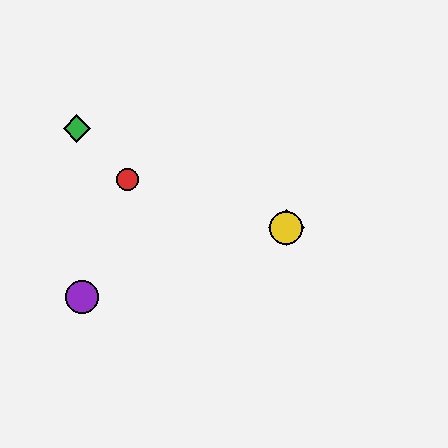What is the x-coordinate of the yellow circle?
The yellow circle is at x≈286.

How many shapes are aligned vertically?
2 shapes (the blue diamond, the yellow circle) are aligned vertically.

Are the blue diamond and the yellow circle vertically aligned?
Yes, both are at x≈286.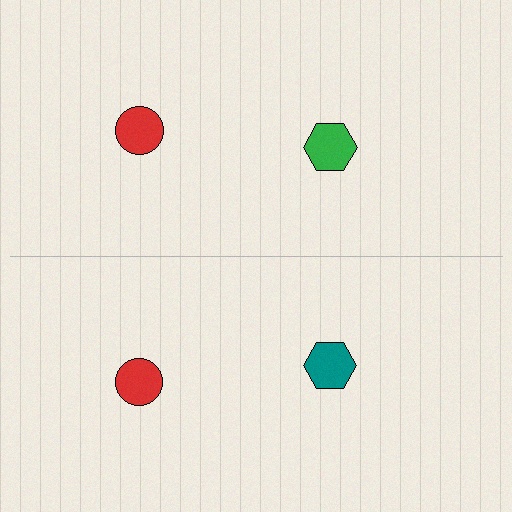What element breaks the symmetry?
The teal hexagon on the bottom side breaks the symmetry — its mirror counterpart is green.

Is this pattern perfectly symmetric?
No, the pattern is not perfectly symmetric. The teal hexagon on the bottom side breaks the symmetry — its mirror counterpart is green.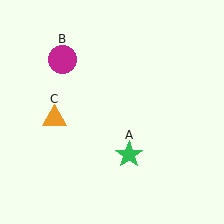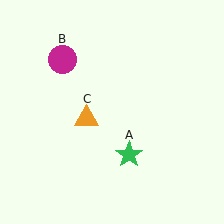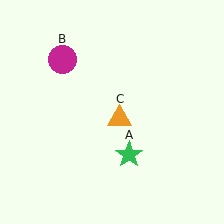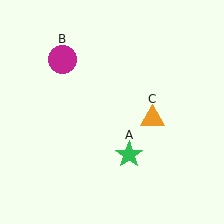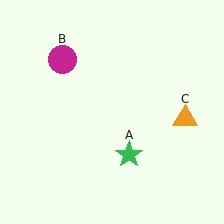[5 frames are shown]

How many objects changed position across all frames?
1 object changed position: orange triangle (object C).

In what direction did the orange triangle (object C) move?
The orange triangle (object C) moved right.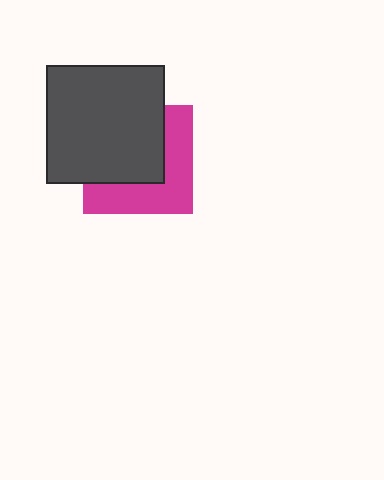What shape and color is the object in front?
The object in front is a dark gray square.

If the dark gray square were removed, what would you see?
You would see the complete magenta square.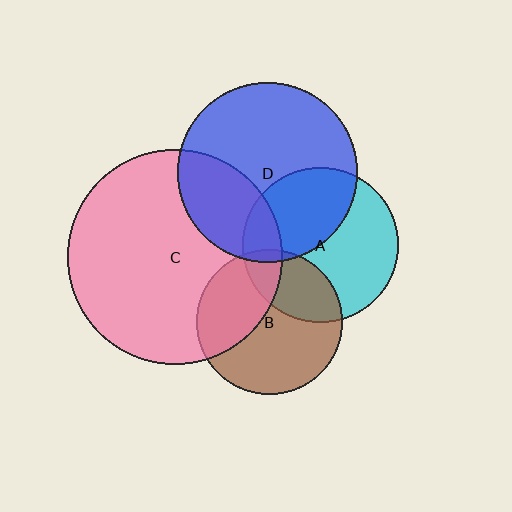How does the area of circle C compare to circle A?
Approximately 1.9 times.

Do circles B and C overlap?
Yes.